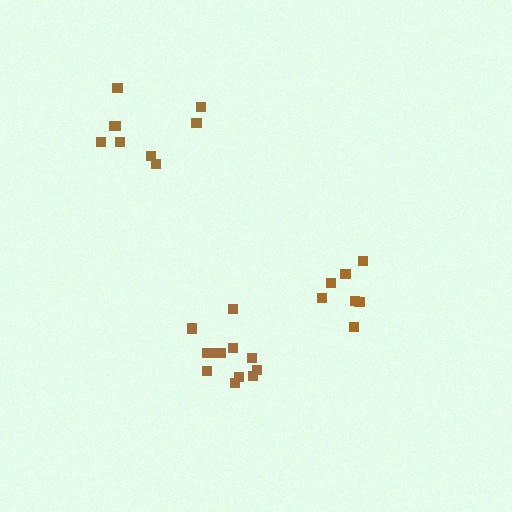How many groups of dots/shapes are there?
There are 3 groups.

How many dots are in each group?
Group 1: 12 dots, Group 2: 7 dots, Group 3: 9 dots (28 total).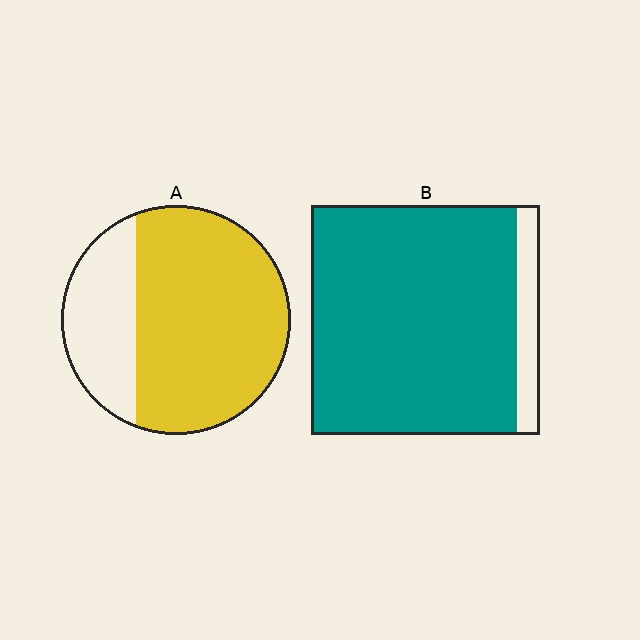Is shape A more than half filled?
Yes.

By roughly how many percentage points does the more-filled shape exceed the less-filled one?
By roughly 20 percentage points (B over A).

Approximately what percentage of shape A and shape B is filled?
A is approximately 70% and B is approximately 90%.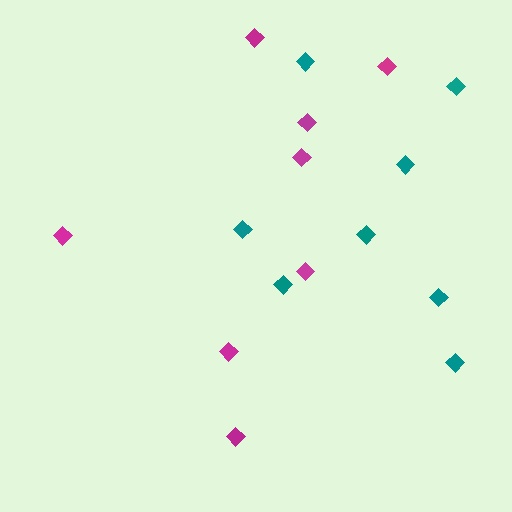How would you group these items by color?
There are 2 groups: one group of teal diamonds (8) and one group of magenta diamonds (8).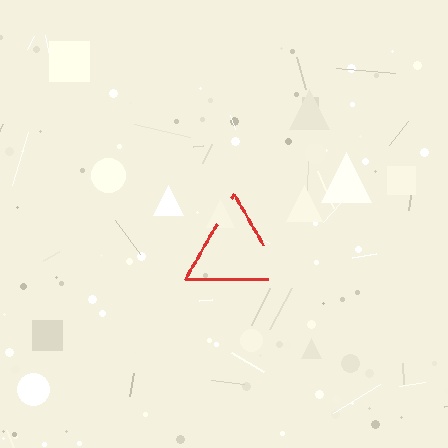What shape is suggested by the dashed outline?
The dashed outline suggests a triangle.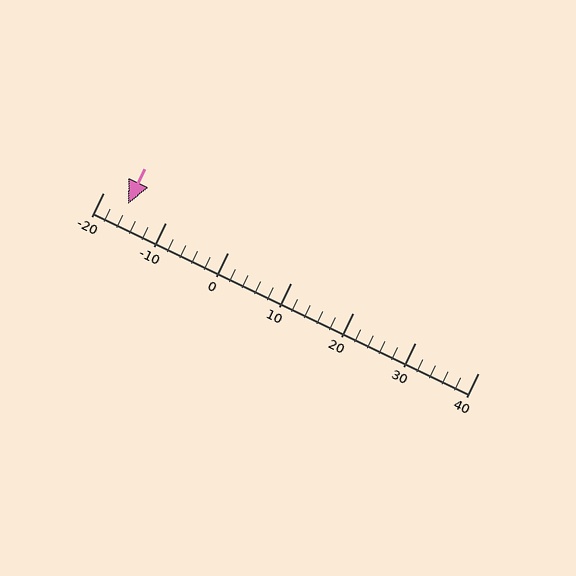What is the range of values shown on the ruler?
The ruler shows values from -20 to 40.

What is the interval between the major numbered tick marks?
The major tick marks are spaced 10 units apart.